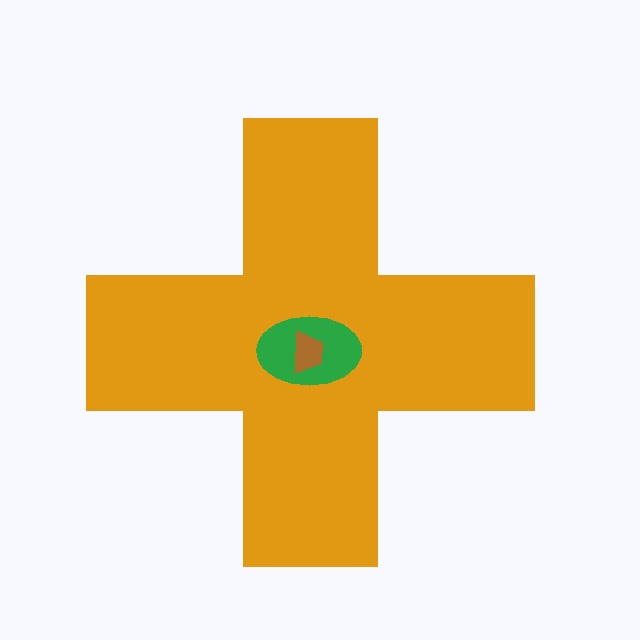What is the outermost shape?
The orange cross.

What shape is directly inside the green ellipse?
The brown trapezoid.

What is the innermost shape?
The brown trapezoid.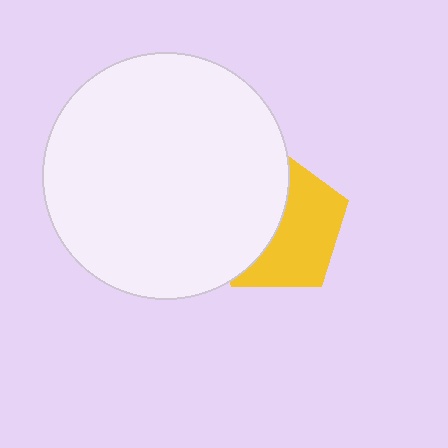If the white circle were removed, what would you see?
You would see the complete yellow pentagon.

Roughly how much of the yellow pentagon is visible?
About half of it is visible (roughly 52%).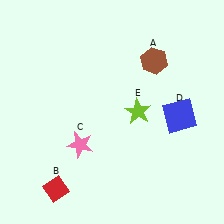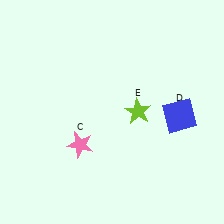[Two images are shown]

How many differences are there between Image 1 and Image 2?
There are 2 differences between the two images.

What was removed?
The brown hexagon (A), the red diamond (B) were removed in Image 2.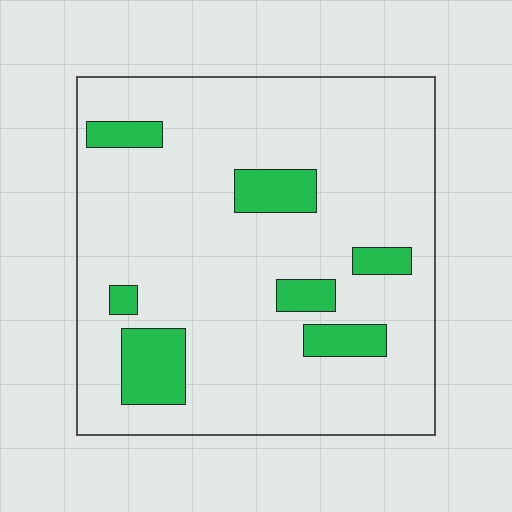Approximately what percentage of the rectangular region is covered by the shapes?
Approximately 15%.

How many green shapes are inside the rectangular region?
7.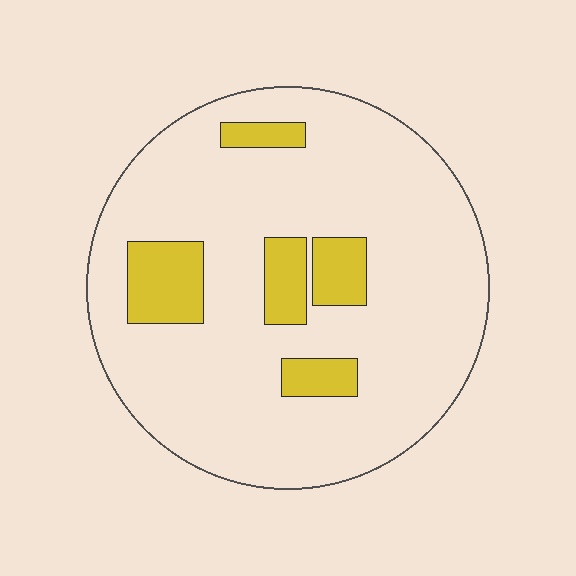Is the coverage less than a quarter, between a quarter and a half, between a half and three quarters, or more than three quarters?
Less than a quarter.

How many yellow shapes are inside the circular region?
5.